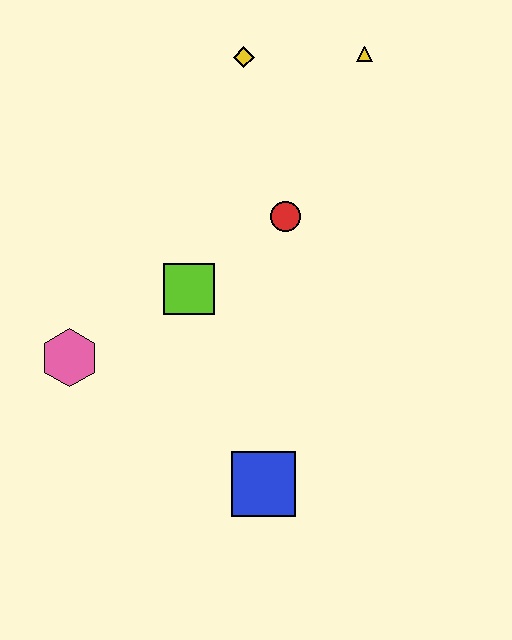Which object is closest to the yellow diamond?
The yellow triangle is closest to the yellow diamond.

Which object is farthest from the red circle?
The blue square is farthest from the red circle.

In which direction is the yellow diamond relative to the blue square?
The yellow diamond is above the blue square.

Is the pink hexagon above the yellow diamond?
No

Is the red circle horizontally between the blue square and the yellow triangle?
Yes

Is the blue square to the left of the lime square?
No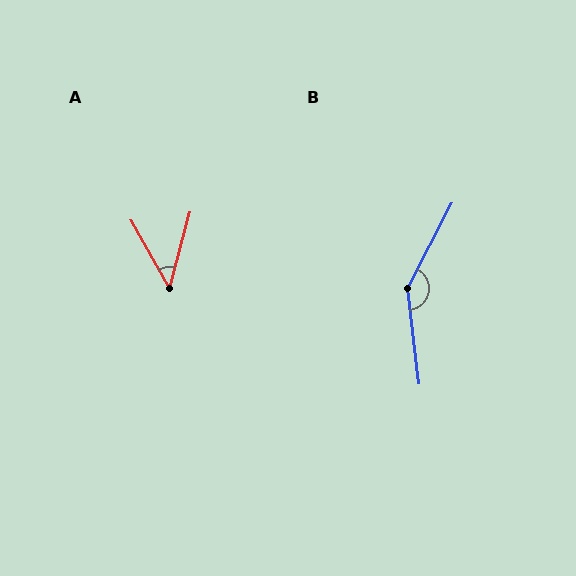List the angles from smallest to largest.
A (44°), B (145°).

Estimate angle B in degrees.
Approximately 145 degrees.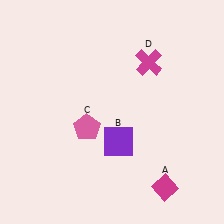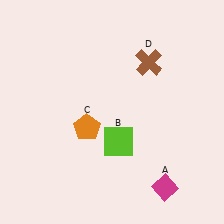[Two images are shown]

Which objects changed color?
B changed from purple to lime. C changed from pink to orange. D changed from magenta to brown.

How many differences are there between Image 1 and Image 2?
There are 3 differences between the two images.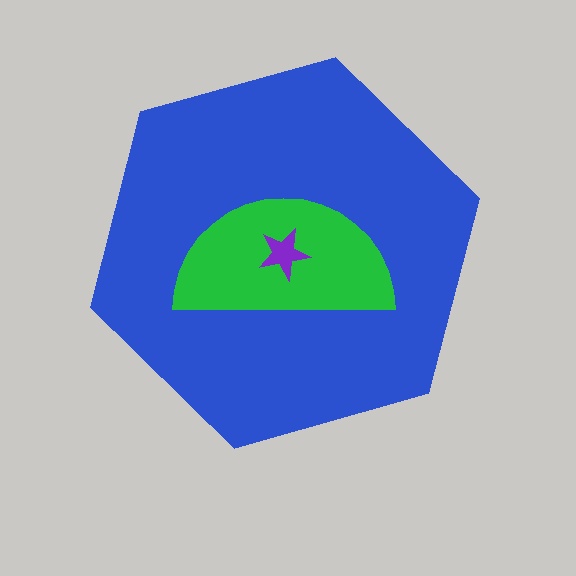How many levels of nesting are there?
3.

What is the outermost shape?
The blue hexagon.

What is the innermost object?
The purple star.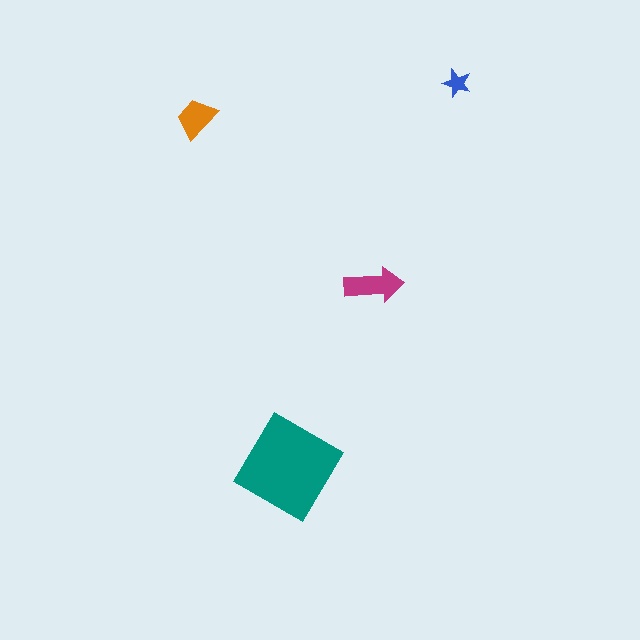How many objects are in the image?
There are 4 objects in the image.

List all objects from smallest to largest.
The blue star, the orange trapezoid, the magenta arrow, the teal diamond.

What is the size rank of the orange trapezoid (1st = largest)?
3rd.